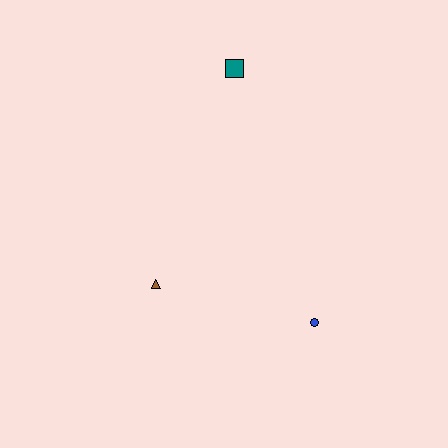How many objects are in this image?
There are 3 objects.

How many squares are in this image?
There is 1 square.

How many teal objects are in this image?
There is 1 teal object.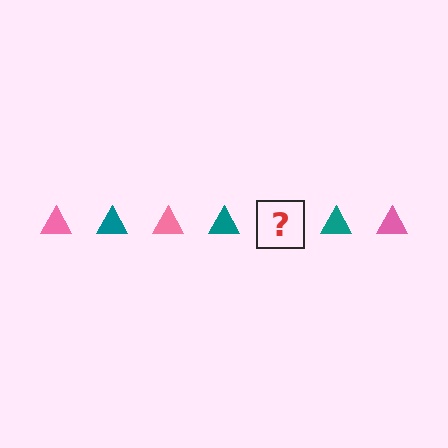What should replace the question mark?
The question mark should be replaced with a pink triangle.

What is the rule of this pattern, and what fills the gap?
The rule is that the pattern cycles through pink, teal triangles. The gap should be filled with a pink triangle.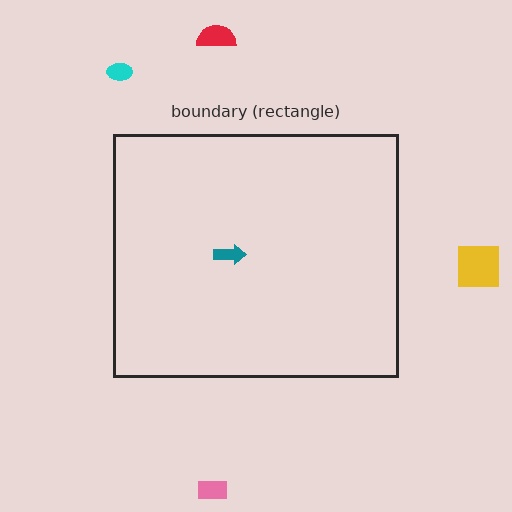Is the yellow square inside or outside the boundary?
Outside.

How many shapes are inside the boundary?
1 inside, 4 outside.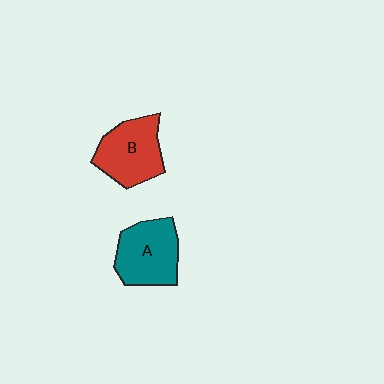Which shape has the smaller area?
Shape B (red).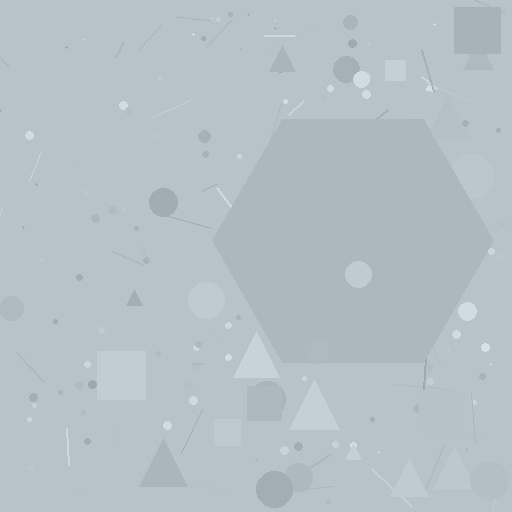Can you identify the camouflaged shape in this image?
The camouflaged shape is a hexagon.